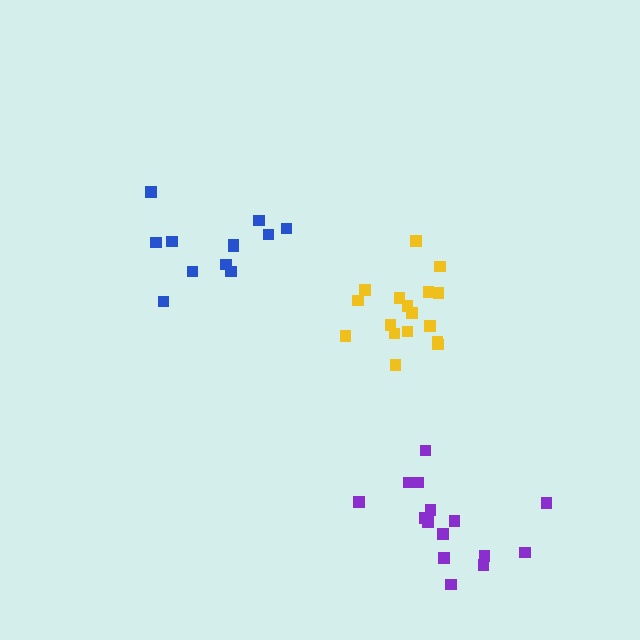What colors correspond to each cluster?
The clusters are colored: purple, yellow, blue.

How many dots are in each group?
Group 1: 15 dots, Group 2: 17 dots, Group 3: 12 dots (44 total).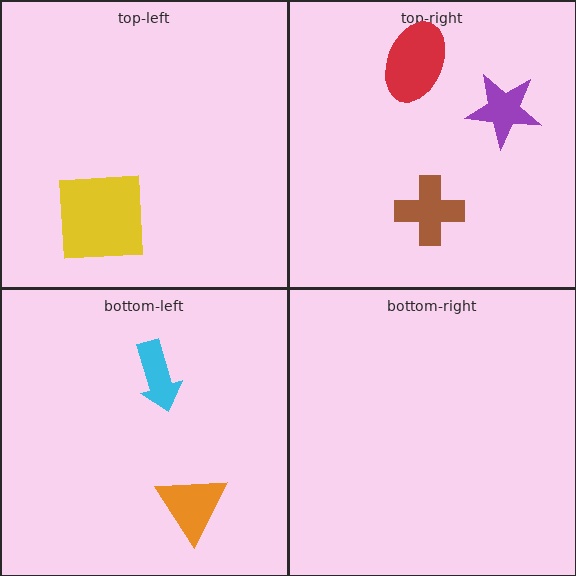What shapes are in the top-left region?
The yellow square.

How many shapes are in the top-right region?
3.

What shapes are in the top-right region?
The brown cross, the purple star, the red ellipse.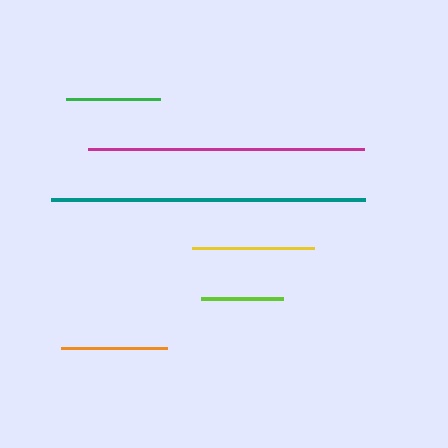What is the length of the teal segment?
The teal segment is approximately 314 pixels long.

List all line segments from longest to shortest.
From longest to shortest: teal, magenta, yellow, orange, green, lime.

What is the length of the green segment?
The green segment is approximately 94 pixels long.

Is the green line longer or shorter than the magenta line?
The magenta line is longer than the green line.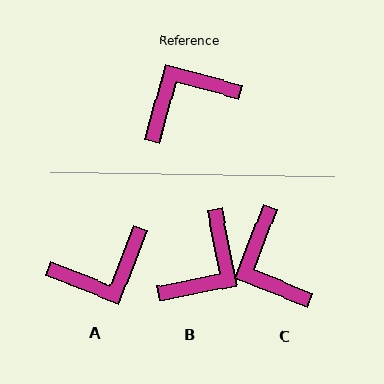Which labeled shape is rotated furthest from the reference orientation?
A, about 174 degrees away.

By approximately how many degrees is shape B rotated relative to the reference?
Approximately 154 degrees clockwise.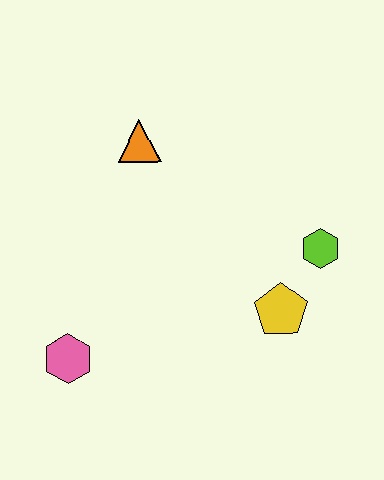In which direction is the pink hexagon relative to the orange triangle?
The pink hexagon is below the orange triangle.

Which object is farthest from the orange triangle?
The pink hexagon is farthest from the orange triangle.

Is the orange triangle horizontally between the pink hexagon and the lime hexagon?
Yes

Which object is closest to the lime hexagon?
The yellow pentagon is closest to the lime hexagon.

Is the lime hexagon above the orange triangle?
No